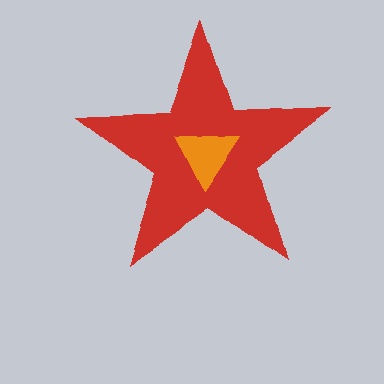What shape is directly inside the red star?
The orange triangle.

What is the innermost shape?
The orange triangle.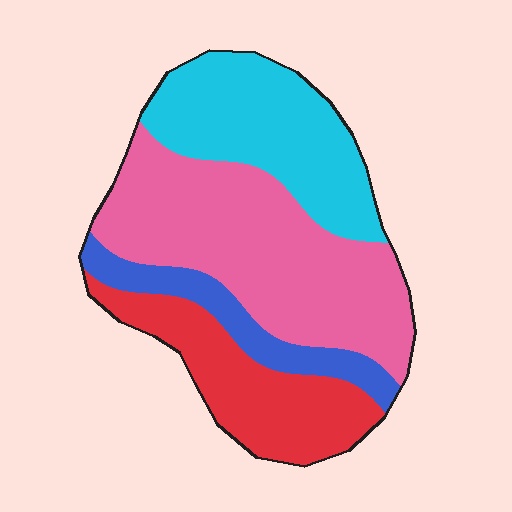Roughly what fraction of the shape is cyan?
Cyan covers roughly 25% of the shape.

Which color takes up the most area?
Pink, at roughly 40%.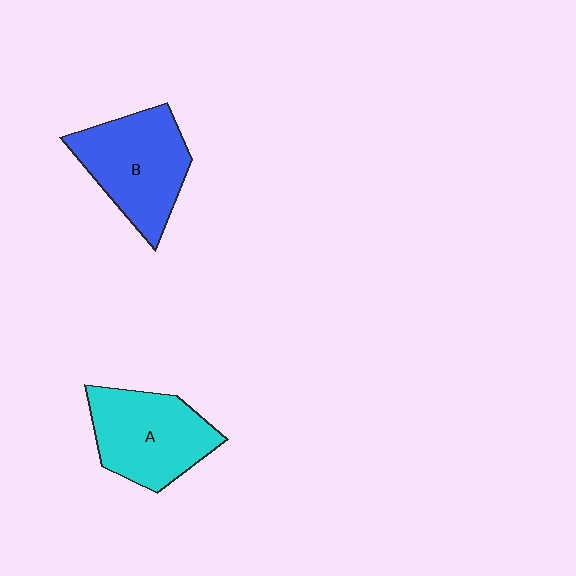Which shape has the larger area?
Shape B (blue).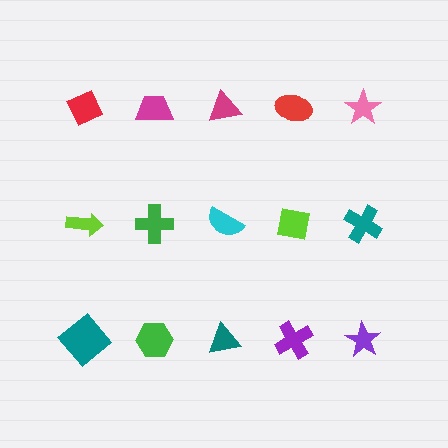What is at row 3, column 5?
A purple star.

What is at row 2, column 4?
A lime square.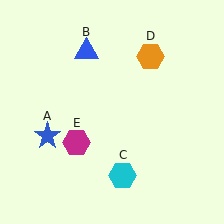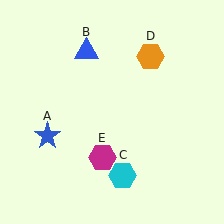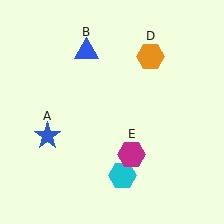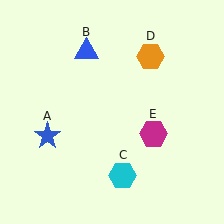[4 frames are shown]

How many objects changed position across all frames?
1 object changed position: magenta hexagon (object E).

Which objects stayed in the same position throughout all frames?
Blue star (object A) and blue triangle (object B) and cyan hexagon (object C) and orange hexagon (object D) remained stationary.